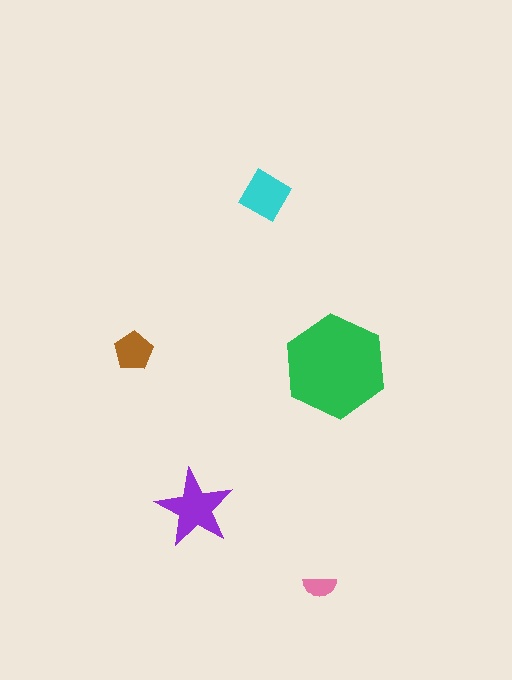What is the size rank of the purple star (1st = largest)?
2nd.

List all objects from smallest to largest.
The pink semicircle, the brown pentagon, the cyan diamond, the purple star, the green hexagon.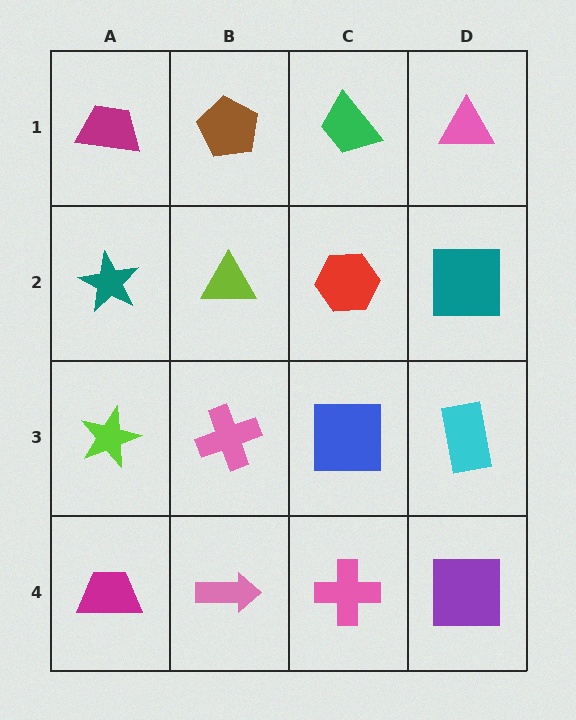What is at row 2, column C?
A red hexagon.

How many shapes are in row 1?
4 shapes.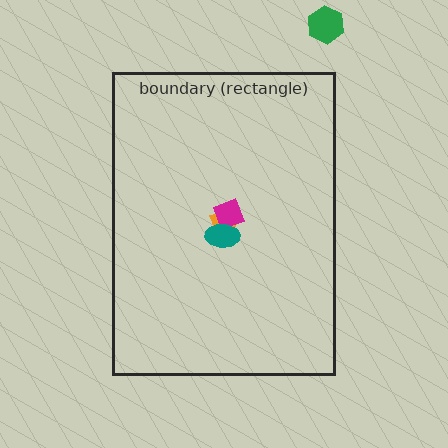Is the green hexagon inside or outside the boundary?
Outside.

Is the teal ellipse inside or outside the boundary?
Inside.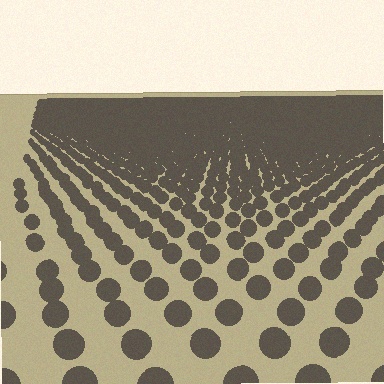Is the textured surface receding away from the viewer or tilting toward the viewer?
The surface is receding away from the viewer. Texture elements get smaller and denser toward the top.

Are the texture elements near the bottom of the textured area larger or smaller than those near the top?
Larger. Near the bottom, elements are closer to the viewer and appear at a bigger on-screen size.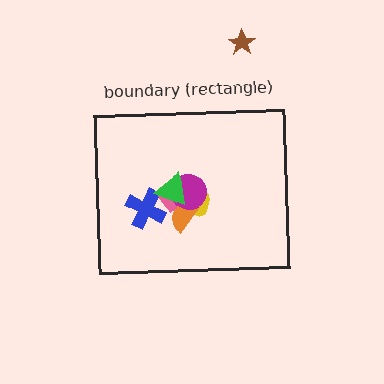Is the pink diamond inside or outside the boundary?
Inside.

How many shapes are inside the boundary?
6 inside, 1 outside.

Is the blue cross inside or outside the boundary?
Inside.